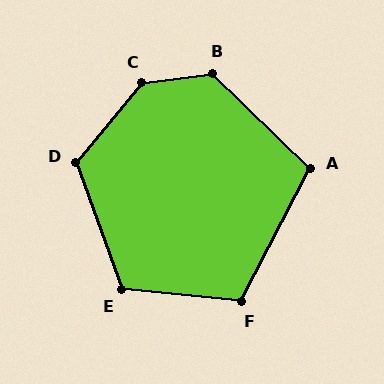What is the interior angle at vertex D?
Approximately 120 degrees (obtuse).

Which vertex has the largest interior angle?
C, at approximately 137 degrees.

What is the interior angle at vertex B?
Approximately 128 degrees (obtuse).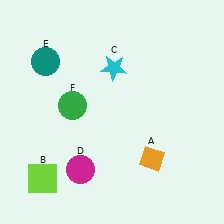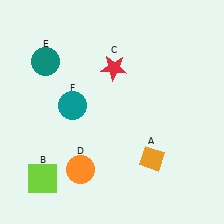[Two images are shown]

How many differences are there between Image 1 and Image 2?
There are 3 differences between the two images.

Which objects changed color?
C changed from cyan to red. D changed from magenta to orange. F changed from green to teal.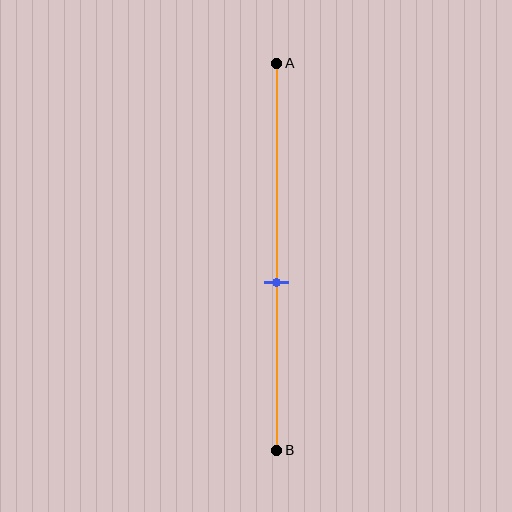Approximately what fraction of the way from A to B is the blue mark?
The blue mark is approximately 55% of the way from A to B.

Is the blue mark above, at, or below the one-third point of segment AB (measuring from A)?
The blue mark is below the one-third point of segment AB.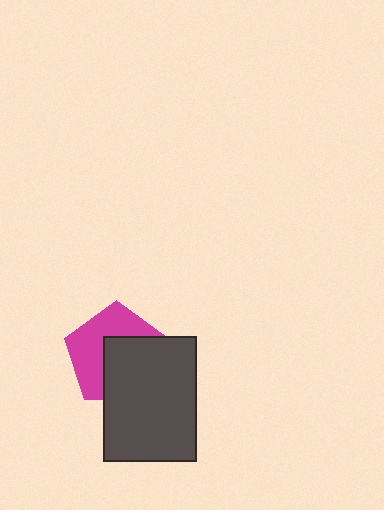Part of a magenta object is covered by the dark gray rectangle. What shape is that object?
It is a pentagon.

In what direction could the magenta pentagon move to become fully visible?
The magenta pentagon could move toward the upper-left. That would shift it out from behind the dark gray rectangle entirely.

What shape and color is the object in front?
The object in front is a dark gray rectangle.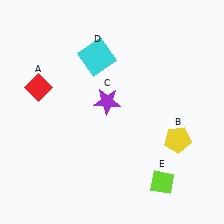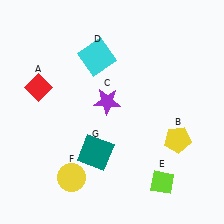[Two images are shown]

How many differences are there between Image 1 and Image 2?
There are 2 differences between the two images.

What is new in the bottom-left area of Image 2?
A yellow circle (F) was added in the bottom-left area of Image 2.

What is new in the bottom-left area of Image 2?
A teal square (G) was added in the bottom-left area of Image 2.